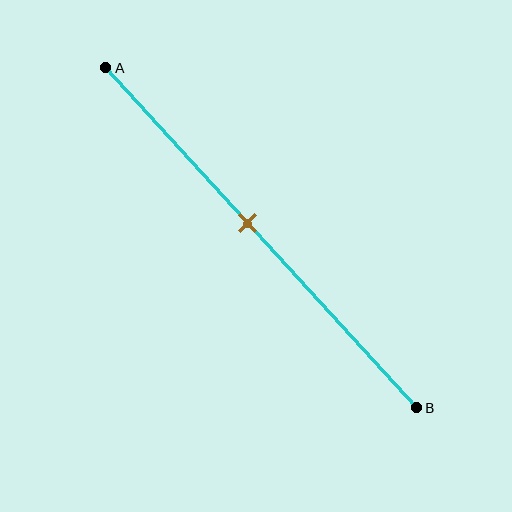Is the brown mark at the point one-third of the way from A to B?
No, the mark is at about 45% from A, not at the 33% one-third point.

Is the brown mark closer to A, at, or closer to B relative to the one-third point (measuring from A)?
The brown mark is closer to point B than the one-third point of segment AB.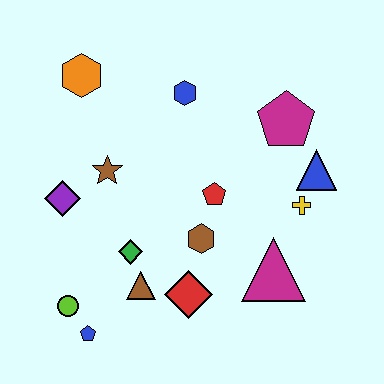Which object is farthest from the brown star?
The blue triangle is farthest from the brown star.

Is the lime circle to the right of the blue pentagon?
No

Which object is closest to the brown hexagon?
The red pentagon is closest to the brown hexagon.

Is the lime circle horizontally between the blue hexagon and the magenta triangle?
No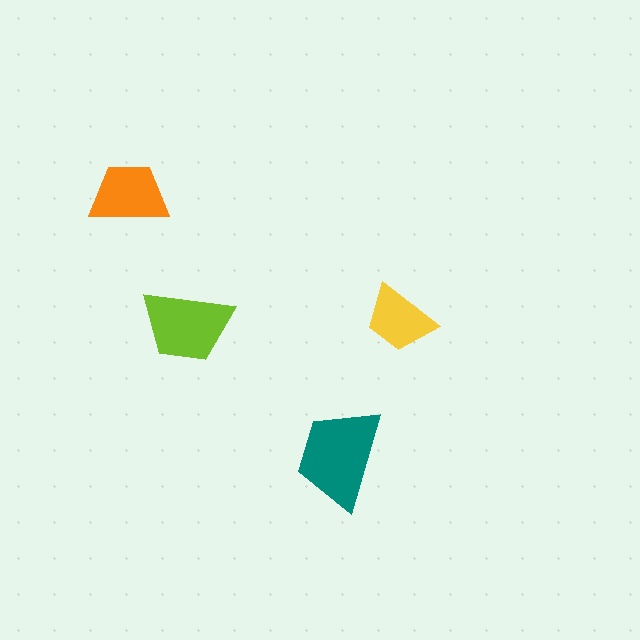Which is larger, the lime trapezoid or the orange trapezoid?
The lime one.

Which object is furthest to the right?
The yellow trapezoid is rightmost.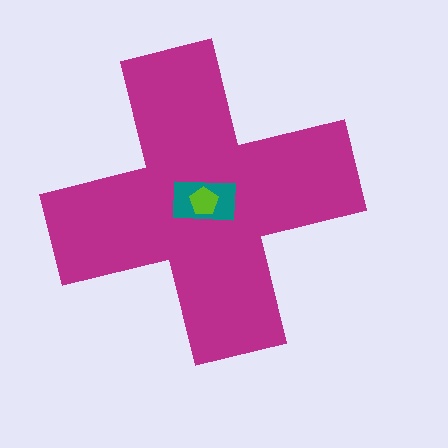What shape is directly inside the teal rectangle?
The lime pentagon.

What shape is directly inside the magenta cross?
The teal rectangle.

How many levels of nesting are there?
3.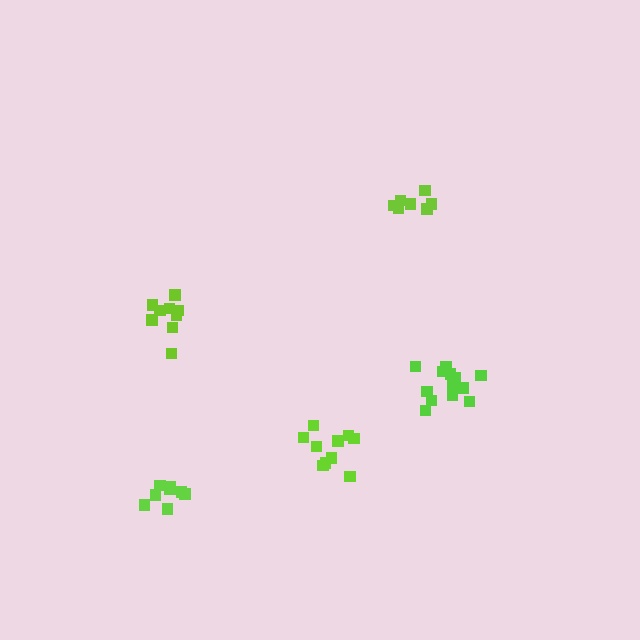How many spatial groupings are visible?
There are 5 spatial groupings.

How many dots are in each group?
Group 1: 13 dots, Group 2: 10 dots, Group 3: 7 dots, Group 4: 9 dots, Group 5: 9 dots (48 total).